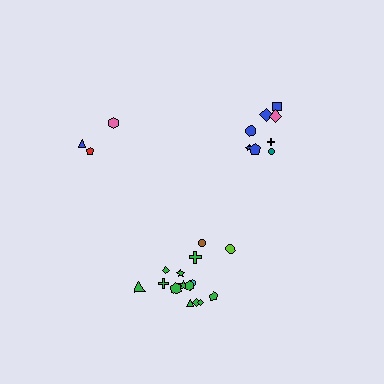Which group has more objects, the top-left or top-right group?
The top-right group.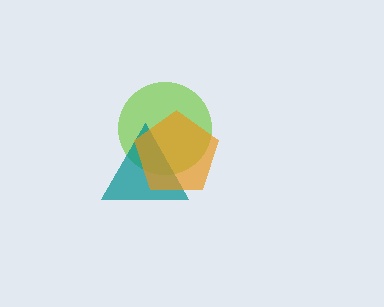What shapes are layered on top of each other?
The layered shapes are: a lime circle, a teal triangle, an orange pentagon.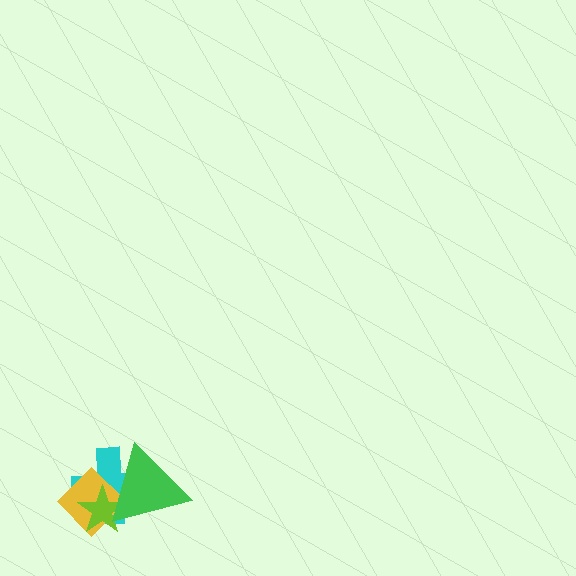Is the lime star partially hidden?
Yes, it is partially covered by another shape.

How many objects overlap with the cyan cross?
3 objects overlap with the cyan cross.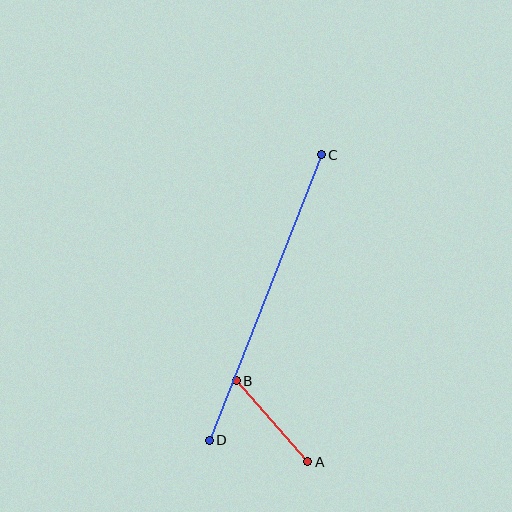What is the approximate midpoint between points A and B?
The midpoint is at approximately (272, 421) pixels.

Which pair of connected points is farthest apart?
Points C and D are farthest apart.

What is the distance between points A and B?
The distance is approximately 108 pixels.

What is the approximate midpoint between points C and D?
The midpoint is at approximately (265, 298) pixels.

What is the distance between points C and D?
The distance is approximately 307 pixels.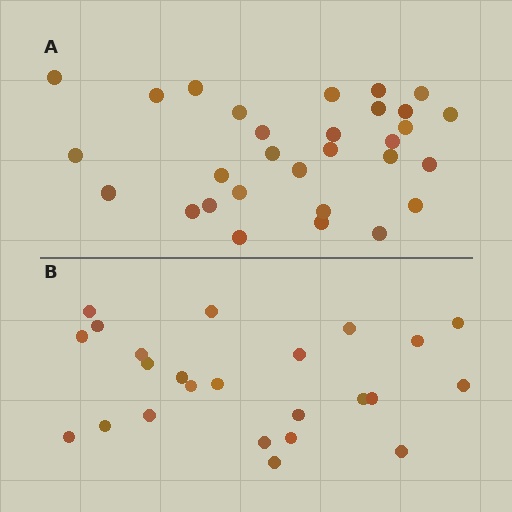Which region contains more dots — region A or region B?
Region A (the top region) has more dots.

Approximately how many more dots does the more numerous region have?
Region A has about 6 more dots than region B.